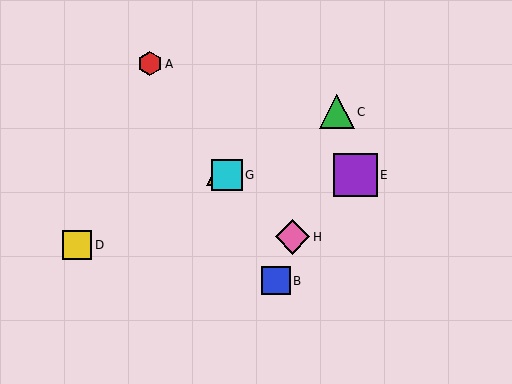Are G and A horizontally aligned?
No, G is at y≈175 and A is at y≈64.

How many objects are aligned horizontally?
3 objects (E, F, G) are aligned horizontally.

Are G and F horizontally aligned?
Yes, both are at y≈175.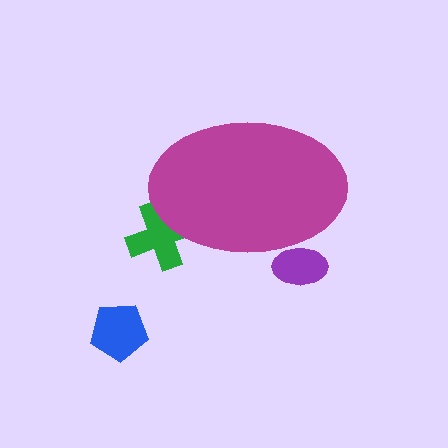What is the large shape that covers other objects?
A magenta ellipse.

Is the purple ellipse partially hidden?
Yes, the purple ellipse is partially hidden behind the magenta ellipse.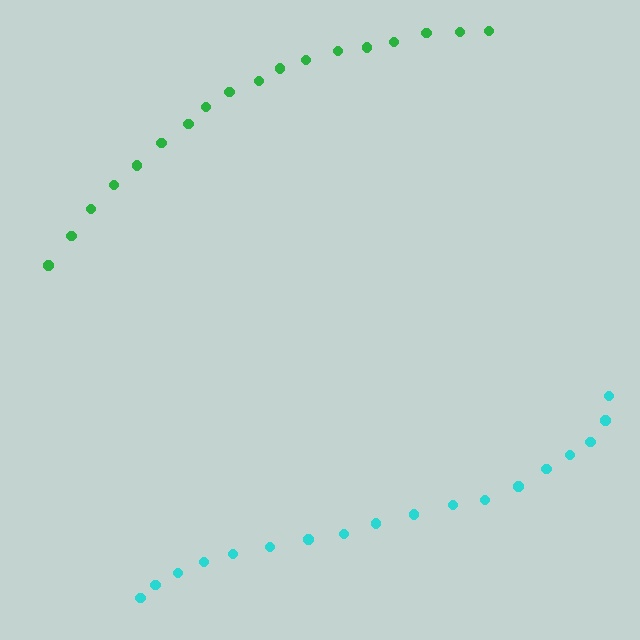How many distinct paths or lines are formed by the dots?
There are 2 distinct paths.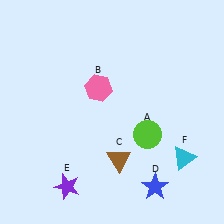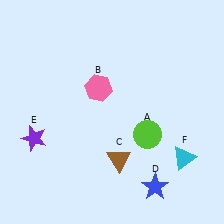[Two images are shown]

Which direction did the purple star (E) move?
The purple star (E) moved up.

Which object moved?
The purple star (E) moved up.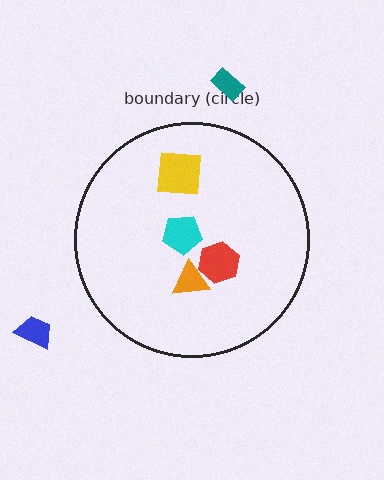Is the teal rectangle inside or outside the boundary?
Outside.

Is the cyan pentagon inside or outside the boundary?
Inside.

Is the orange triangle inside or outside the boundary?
Inside.